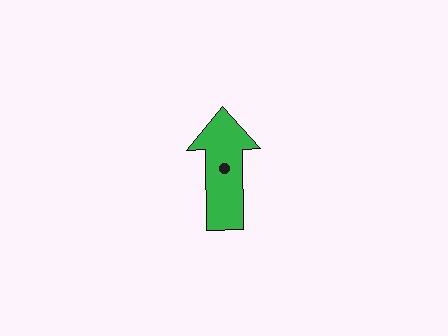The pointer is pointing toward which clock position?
Roughly 12 o'clock.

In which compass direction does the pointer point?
North.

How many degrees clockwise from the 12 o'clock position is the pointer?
Approximately 359 degrees.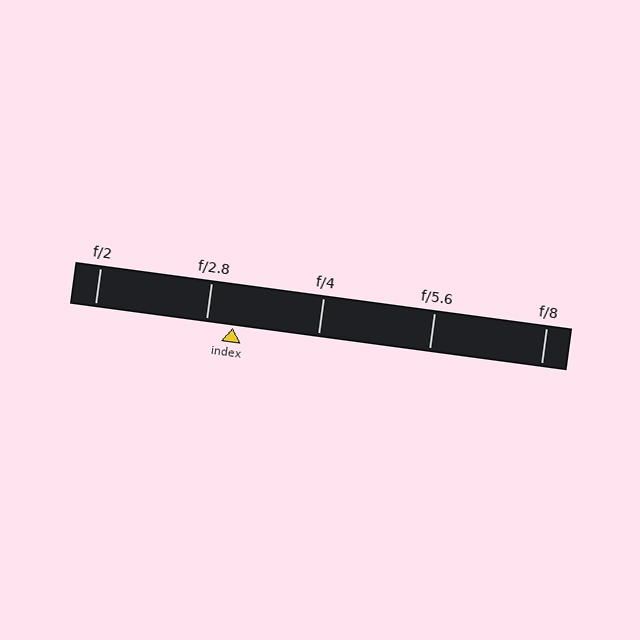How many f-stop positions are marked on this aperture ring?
There are 5 f-stop positions marked.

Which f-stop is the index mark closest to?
The index mark is closest to f/2.8.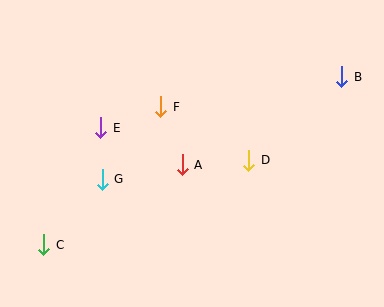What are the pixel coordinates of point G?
Point G is at (102, 179).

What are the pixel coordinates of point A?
Point A is at (182, 165).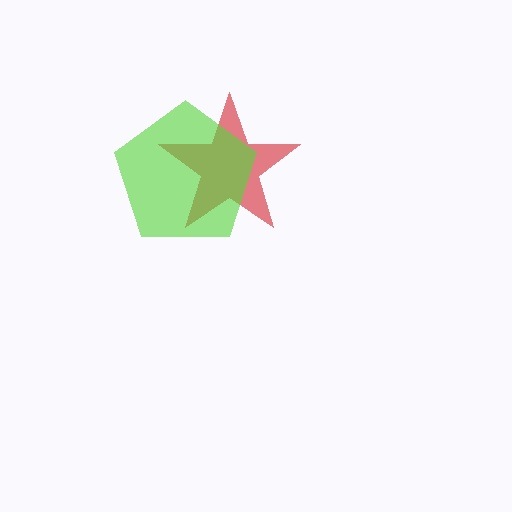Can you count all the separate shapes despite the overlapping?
Yes, there are 2 separate shapes.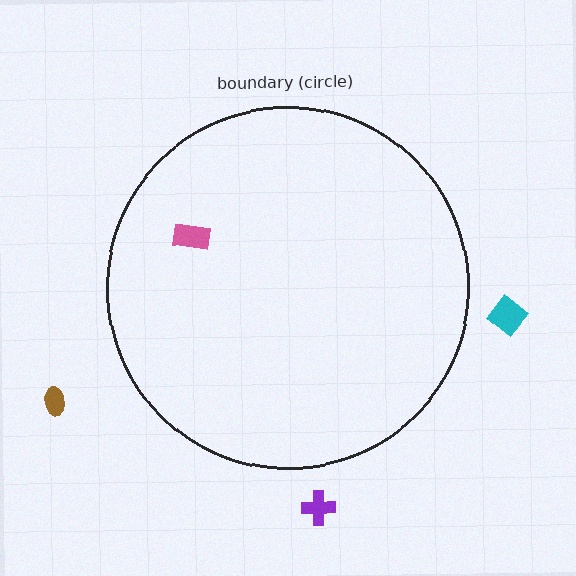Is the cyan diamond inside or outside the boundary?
Outside.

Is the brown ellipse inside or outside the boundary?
Outside.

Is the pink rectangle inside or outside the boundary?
Inside.